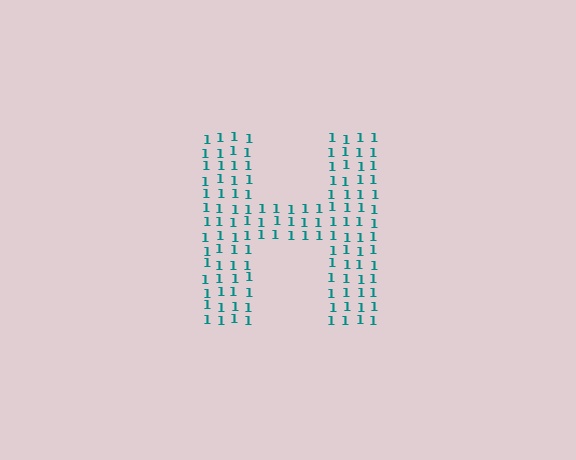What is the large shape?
The large shape is the letter H.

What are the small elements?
The small elements are digit 1's.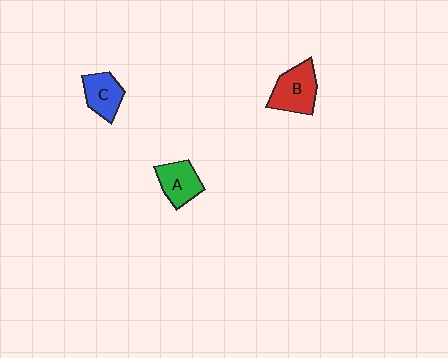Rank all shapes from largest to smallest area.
From largest to smallest: B (red), A (green), C (blue).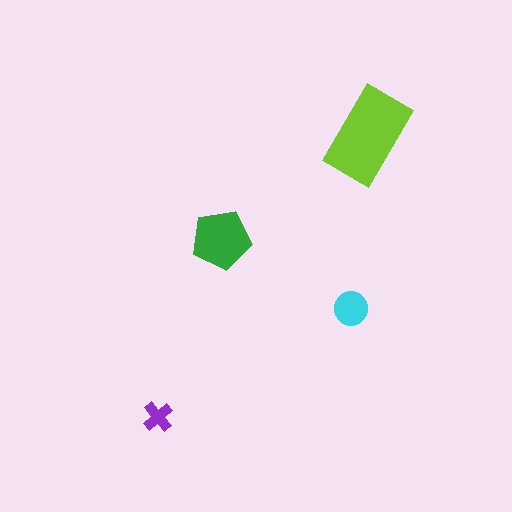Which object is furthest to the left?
The purple cross is leftmost.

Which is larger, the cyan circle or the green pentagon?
The green pentagon.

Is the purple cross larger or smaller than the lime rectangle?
Smaller.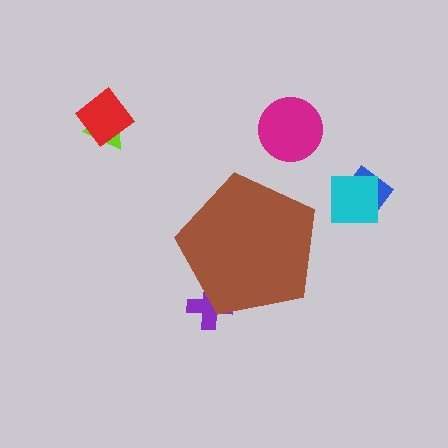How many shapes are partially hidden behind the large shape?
1 shape is partially hidden.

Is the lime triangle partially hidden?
No, the lime triangle is fully visible.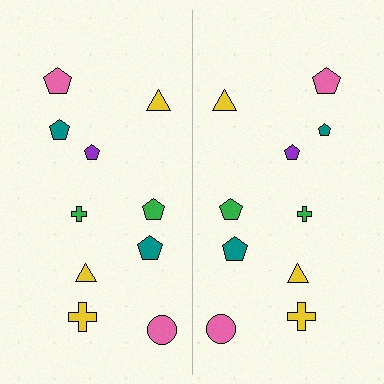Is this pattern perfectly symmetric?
No, the pattern is not perfectly symmetric. The teal pentagon on the right side has a different size than its mirror counterpart.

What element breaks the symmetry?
The teal pentagon on the right side has a different size than its mirror counterpart.